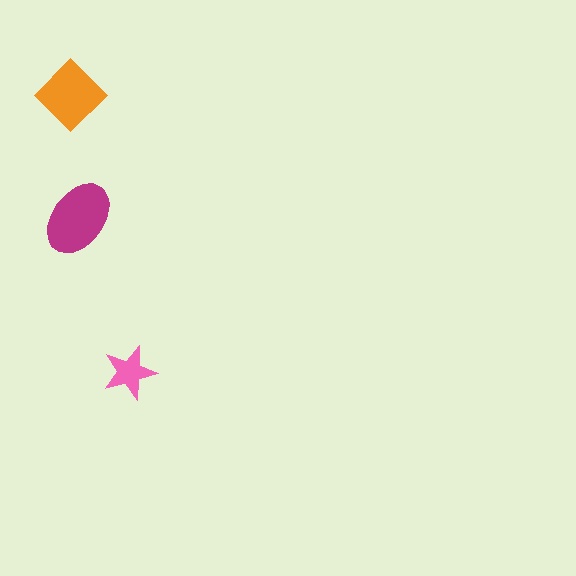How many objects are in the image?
There are 3 objects in the image.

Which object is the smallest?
The pink star.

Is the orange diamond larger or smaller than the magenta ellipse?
Smaller.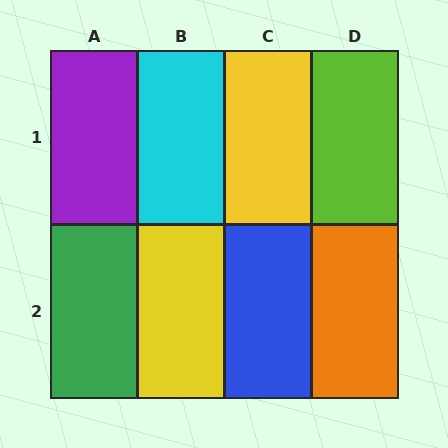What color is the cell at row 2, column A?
Green.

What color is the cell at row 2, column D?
Orange.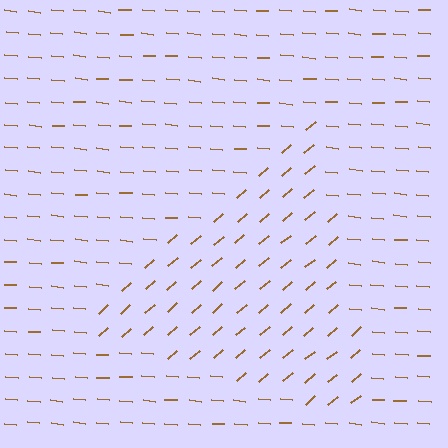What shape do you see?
I see a triangle.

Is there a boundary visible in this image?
Yes, there is a texture boundary formed by a change in line orientation.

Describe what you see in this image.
The image is filled with small brown line segments. A triangle region in the image has lines oriented differently from the surrounding lines, creating a visible texture boundary.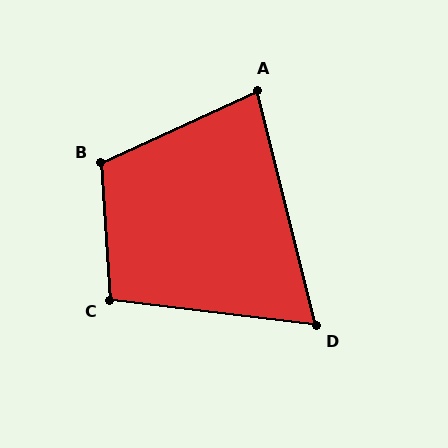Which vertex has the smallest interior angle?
D, at approximately 69 degrees.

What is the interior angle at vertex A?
Approximately 79 degrees (acute).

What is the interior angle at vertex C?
Approximately 101 degrees (obtuse).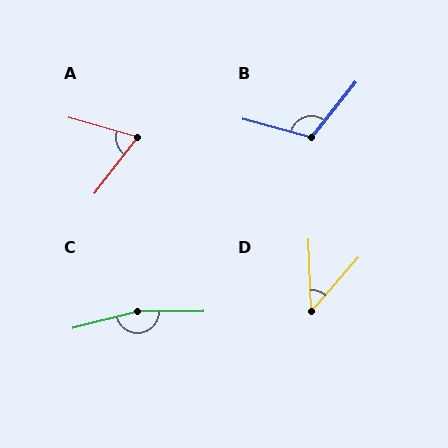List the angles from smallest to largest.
D (43°), A (68°), B (113°), C (166°).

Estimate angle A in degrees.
Approximately 68 degrees.